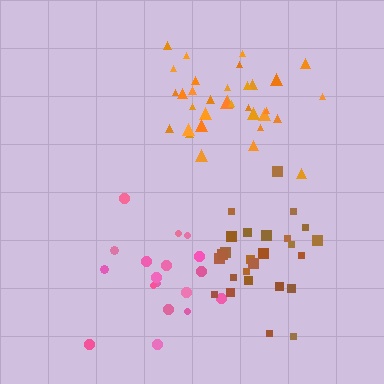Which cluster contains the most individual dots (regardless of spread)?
Orange (34).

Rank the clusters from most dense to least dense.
brown, orange, pink.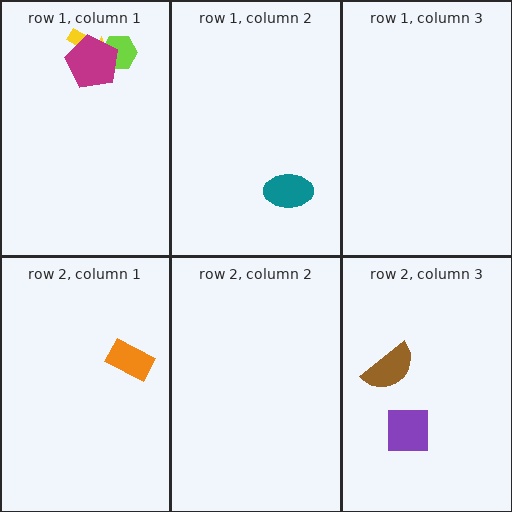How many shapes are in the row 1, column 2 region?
1.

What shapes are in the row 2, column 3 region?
The brown semicircle, the purple square.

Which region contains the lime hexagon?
The row 1, column 1 region.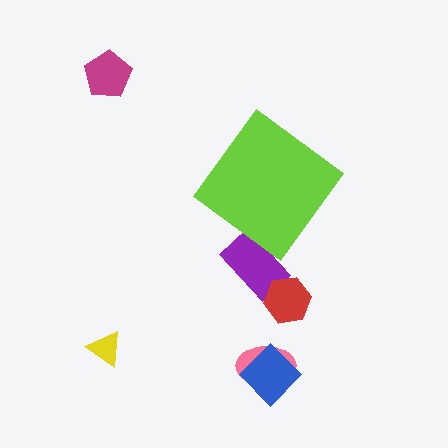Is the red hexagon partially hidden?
No, the red hexagon is fully visible.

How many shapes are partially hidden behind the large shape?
1 shape is partially hidden.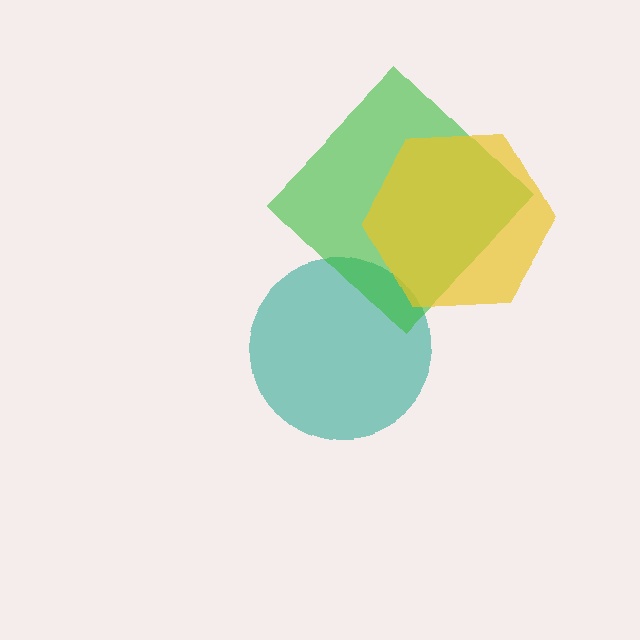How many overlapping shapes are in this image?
There are 3 overlapping shapes in the image.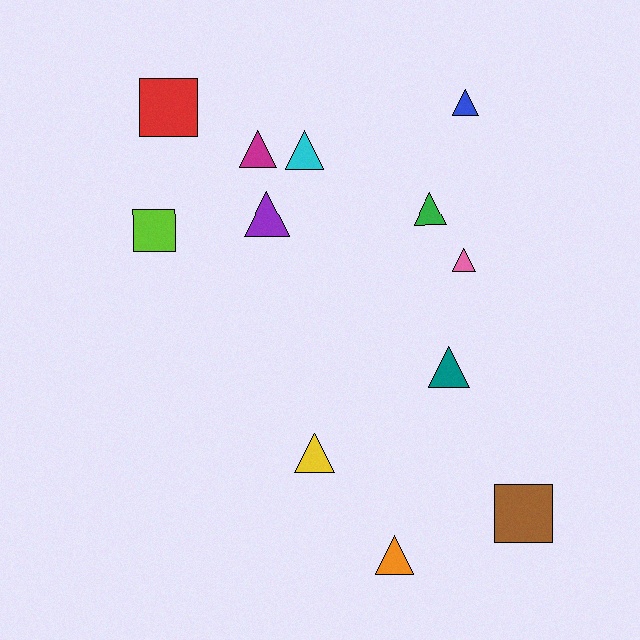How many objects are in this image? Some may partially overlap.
There are 12 objects.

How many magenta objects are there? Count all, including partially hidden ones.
There is 1 magenta object.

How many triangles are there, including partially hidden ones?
There are 9 triangles.